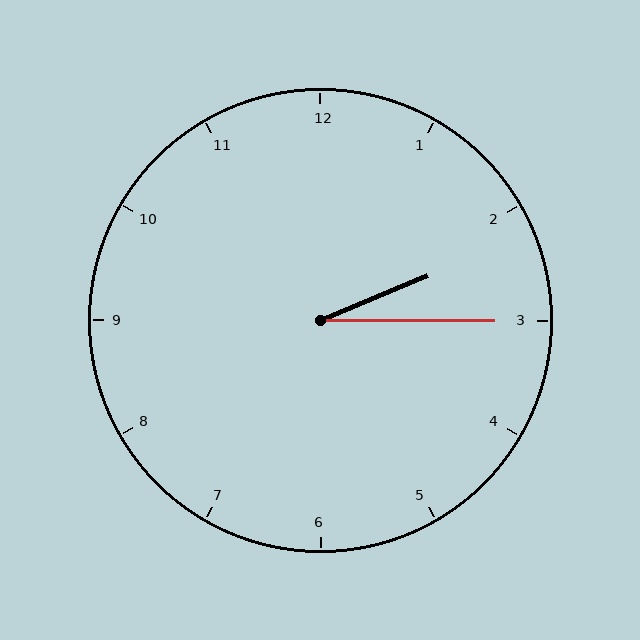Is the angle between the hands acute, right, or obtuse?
It is acute.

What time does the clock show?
2:15.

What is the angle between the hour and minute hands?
Approximately 22 degrees.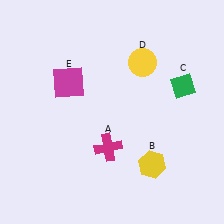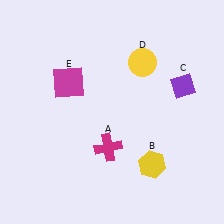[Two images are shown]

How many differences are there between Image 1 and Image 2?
There is 1 difference between the two images.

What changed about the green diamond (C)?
In Image 1, C is green. In Image 2, it changed to purple.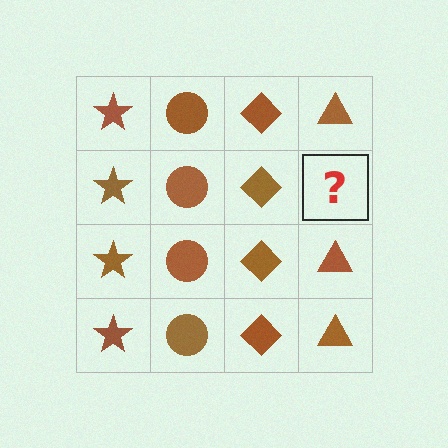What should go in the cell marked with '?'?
The missing cell should contain a brown triangle.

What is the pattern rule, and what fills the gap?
The rule is that each column has a consistent shape. The gap should be filled with a brown triangle.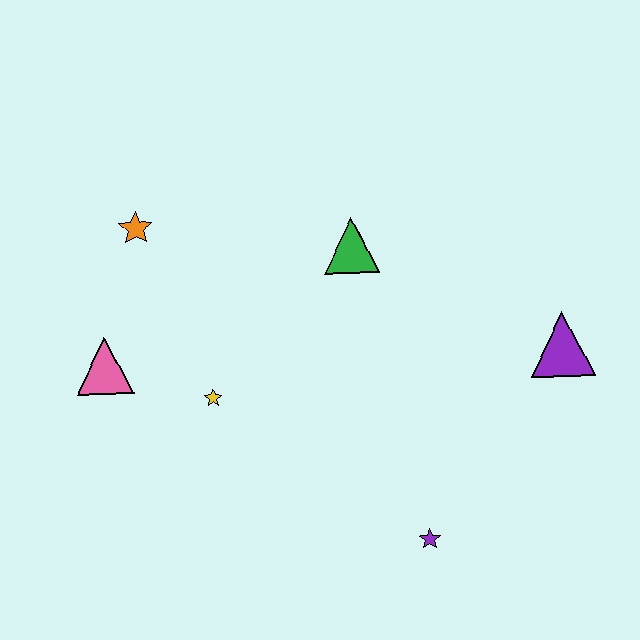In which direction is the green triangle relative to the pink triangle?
The green triangle is to the right of the pink triangle.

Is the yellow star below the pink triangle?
Yes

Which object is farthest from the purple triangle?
The pink triangle is farthest from the purple triangle.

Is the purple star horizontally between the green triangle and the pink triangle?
No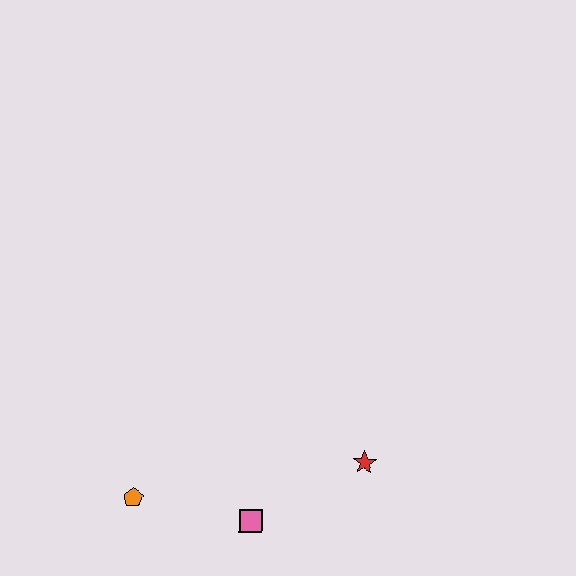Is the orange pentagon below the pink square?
No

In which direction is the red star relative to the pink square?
The red star is to the right of the pink square.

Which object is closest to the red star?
The pink square is closest to the red star.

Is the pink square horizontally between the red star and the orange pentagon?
Yes